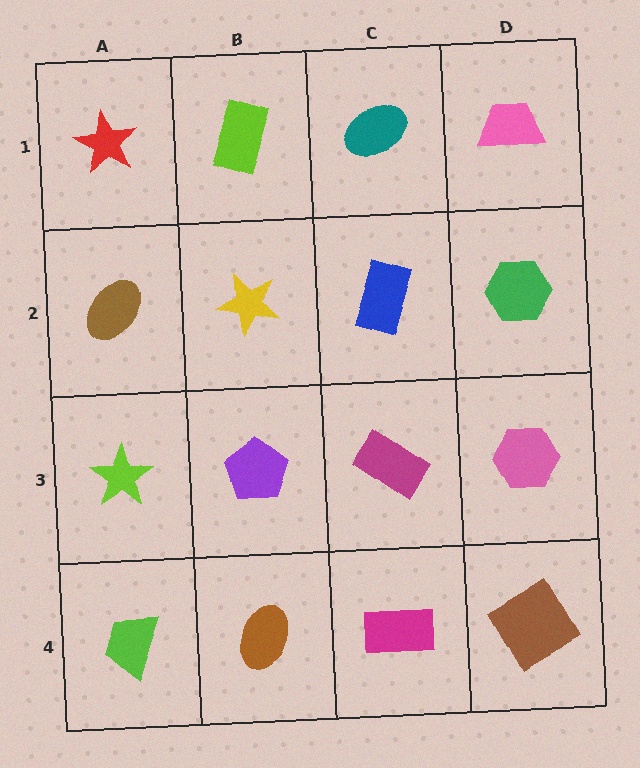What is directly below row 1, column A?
A brown ellipse.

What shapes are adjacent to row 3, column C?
A blue rectangle (row 2, column C), a magenta rectangle (row 4, column C), a purple pentagon (row 3, column B), a pink hexagon (row 3, column D).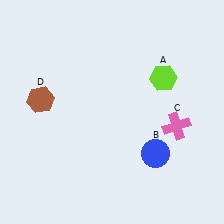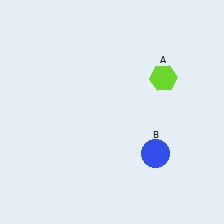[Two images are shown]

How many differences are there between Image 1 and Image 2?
There are 2 differences between the two images.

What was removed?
The pink cross (C), the brown hexagon (D) were removed in Image 2.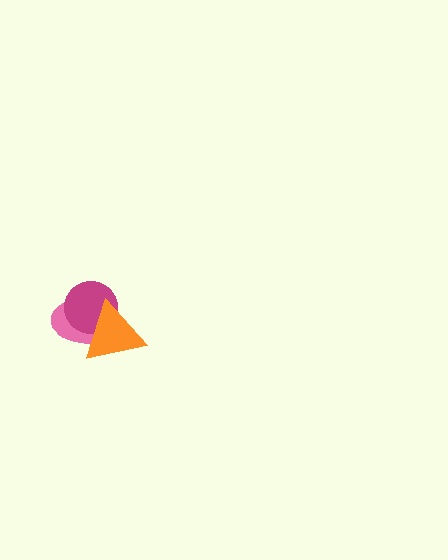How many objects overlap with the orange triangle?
2 objects overlap with the orange triangle.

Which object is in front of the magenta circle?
The orange triangle is in front of the magenta circle.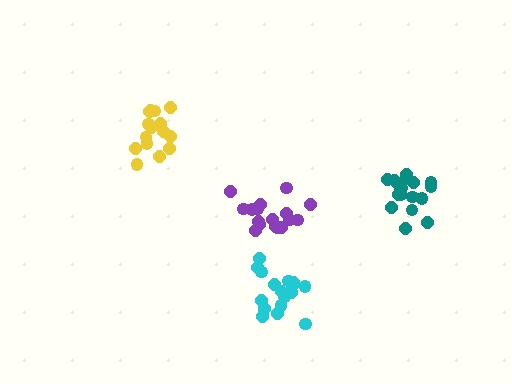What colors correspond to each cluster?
The clusters are colored: teal, purple, yellow, cyan.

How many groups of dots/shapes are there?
There are 4 groups.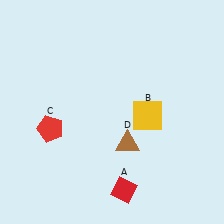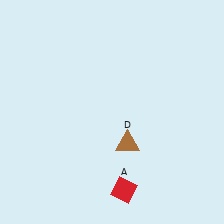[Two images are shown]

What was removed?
The yellow square (B), the red pentagon (C) were removed in Image 2.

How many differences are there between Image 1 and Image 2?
There are 2 differences between the two images.